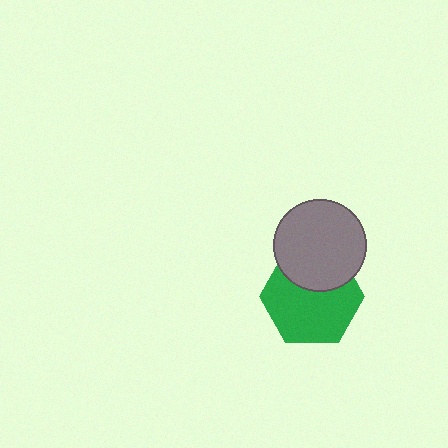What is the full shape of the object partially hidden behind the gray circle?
The partially hidden object is a green hexagon.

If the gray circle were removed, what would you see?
You would see the complete green hexagon.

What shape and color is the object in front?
The object in front is a gray circle.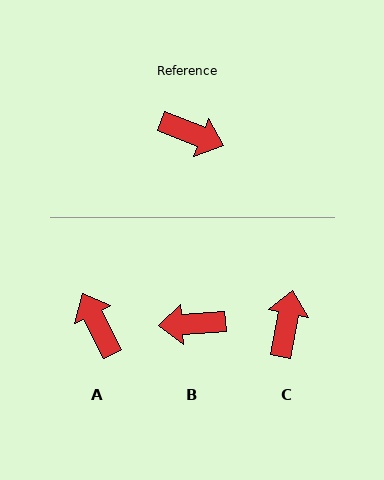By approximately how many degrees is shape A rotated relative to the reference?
Approximately 138 degrees counter-clockwise.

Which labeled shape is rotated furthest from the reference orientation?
B, about 155 degrees away.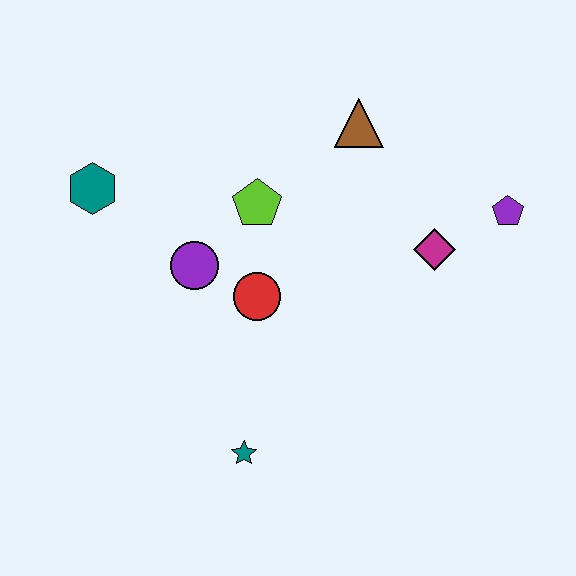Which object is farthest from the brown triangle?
The teal star is farthest from the brown triangle.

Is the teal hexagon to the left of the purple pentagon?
Yes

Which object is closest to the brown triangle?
The lime pentagon is closest to the brown triangle.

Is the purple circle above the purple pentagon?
No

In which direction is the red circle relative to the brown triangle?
The red circle is below the brown triangle.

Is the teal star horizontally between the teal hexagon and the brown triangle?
Yes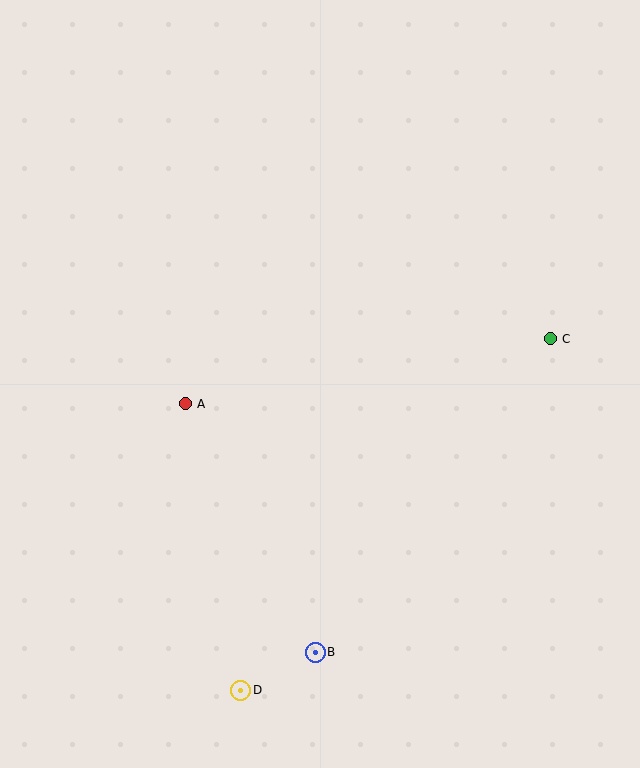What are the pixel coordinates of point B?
Point B is at (315, 652).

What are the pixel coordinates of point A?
Point A is at (185, 404).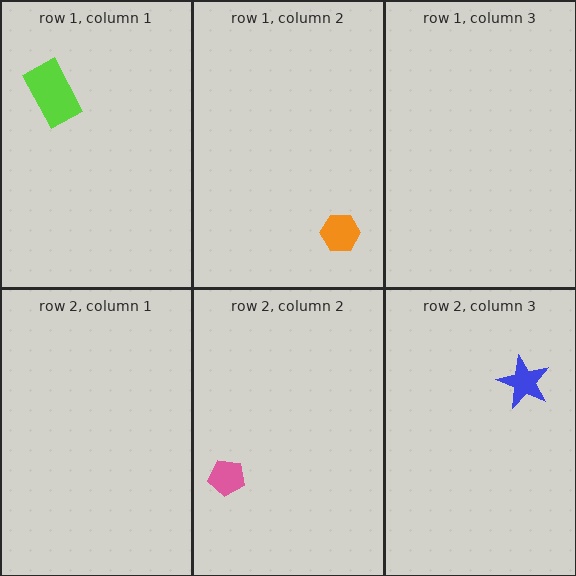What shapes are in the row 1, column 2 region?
The orange hexagon.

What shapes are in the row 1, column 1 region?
The lime rectangle.